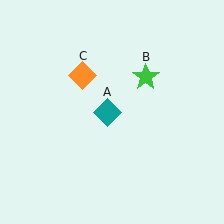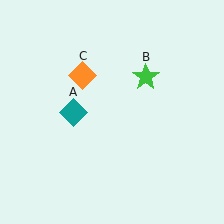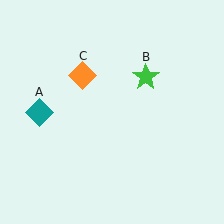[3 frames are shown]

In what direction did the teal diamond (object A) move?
The teal diamond (object A) moved left.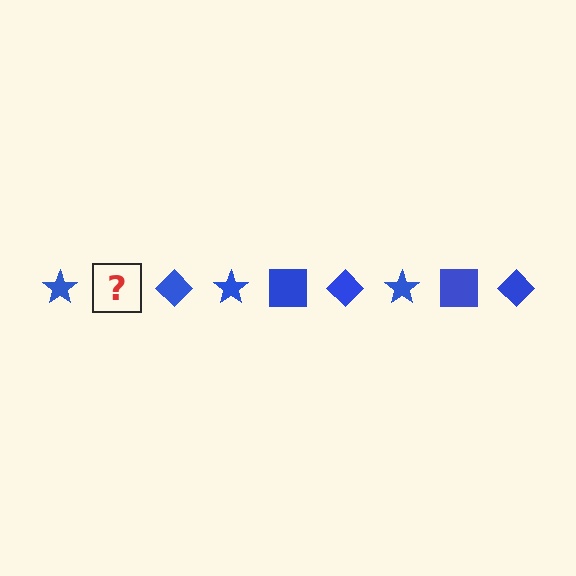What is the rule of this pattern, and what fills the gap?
The rule is that the pattern cycles through star, square, diamond shapes in blue. The gap should be filled with a blue square.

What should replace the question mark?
The question mark should be replaced with a blue square.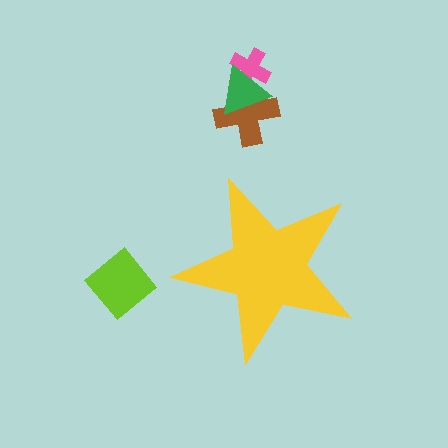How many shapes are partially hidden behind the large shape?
0 shapes are partially hidden.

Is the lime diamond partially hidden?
No, the lime diamond is fully visible.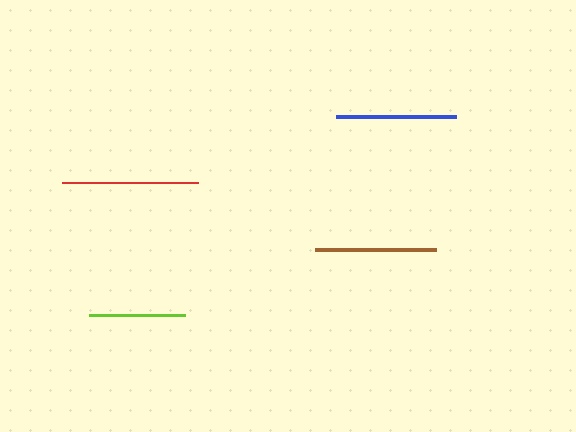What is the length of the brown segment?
The brown segment is approximately 121 pixels long.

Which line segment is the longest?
The red line is the longest at approximately 136 pixels.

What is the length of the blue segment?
The blue segment is approximately 119 pixels long.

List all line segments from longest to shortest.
From longest to shortest: red, brown, blue, lime.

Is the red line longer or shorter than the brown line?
The red line is longer than the brown line.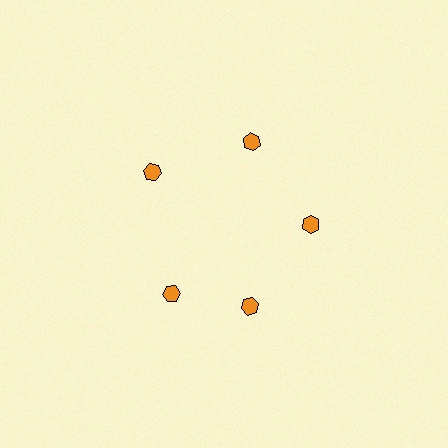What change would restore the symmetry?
The symmetry would be restored by rotating it back into even spacing with its neighbors so that all 5 hexagons sit at equal angles and equal distance from the center.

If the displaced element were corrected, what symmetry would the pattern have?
It would have 5-fold rotational symmetry — the pattern would map onto itself every 72 degrees.